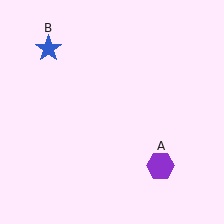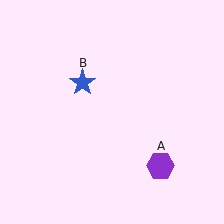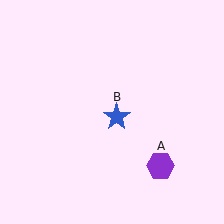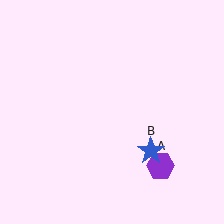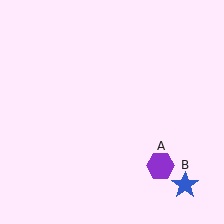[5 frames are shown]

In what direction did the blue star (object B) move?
The blue star (object B) moved down and to the right.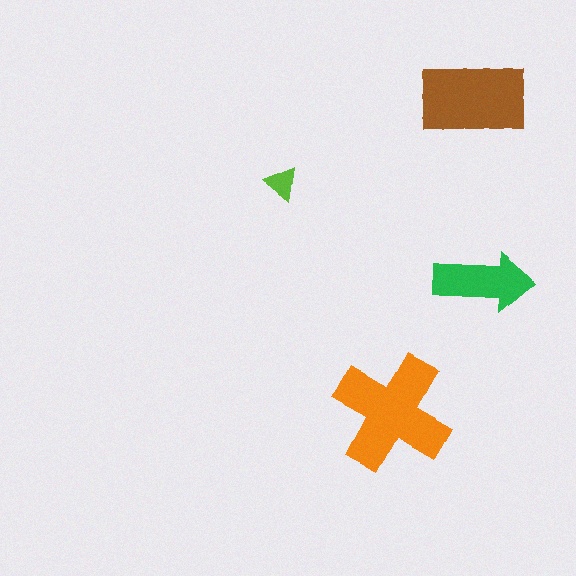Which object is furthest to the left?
The lime triangle is leftmost.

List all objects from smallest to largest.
The lime triangle, the green arrow, the brown rectangle, the orange cross.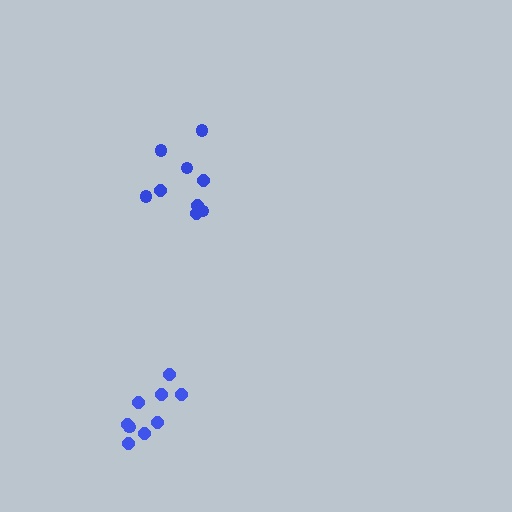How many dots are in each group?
Group 1: 9 dots, Group 2: 9 dots (18 total).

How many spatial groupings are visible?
There are 2 spatial groupings.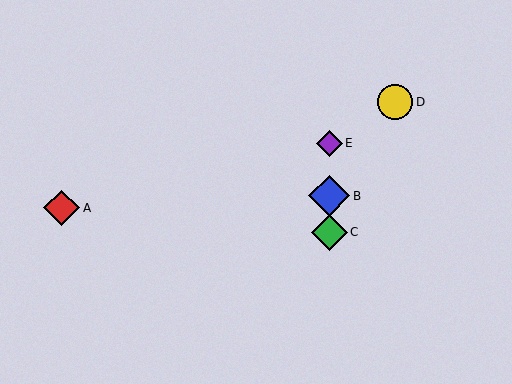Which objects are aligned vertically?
Objects B, C, E are aligned vertically.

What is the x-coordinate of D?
Object D is at x≈395.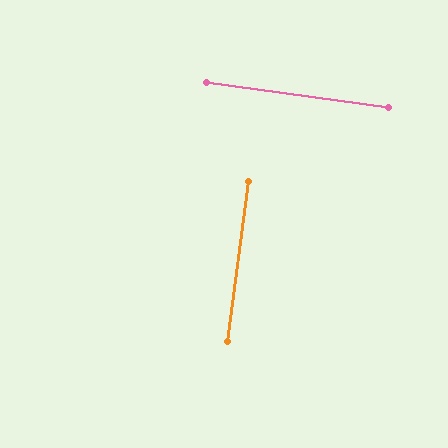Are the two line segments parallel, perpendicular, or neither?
Perpendicular — they meet at approximately 90°.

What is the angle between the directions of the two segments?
Approximately 90 degrees.